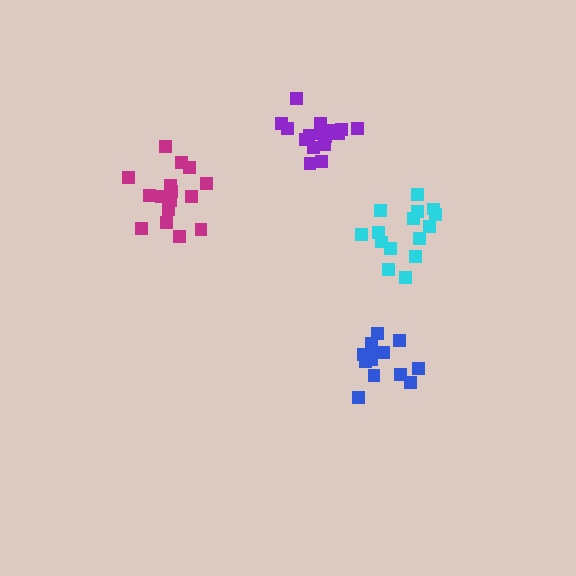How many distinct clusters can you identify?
There are 4 distinct clusters.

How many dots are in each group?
Group 1: 16 dots, Group 2: 16 dots, Group 3: 13 dots, Group 4: 15 dots (60 total).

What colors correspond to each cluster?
The clusters are colored: magenta, purple, blue, cyan.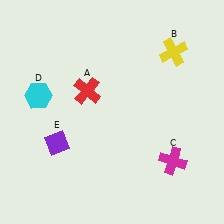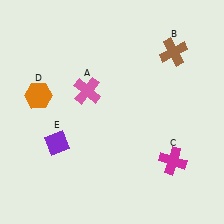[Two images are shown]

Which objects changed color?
A changed from red to pink. B changed from yellow to brown. D changed from cyan to orange.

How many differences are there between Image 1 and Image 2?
There are 3 differences between the two images.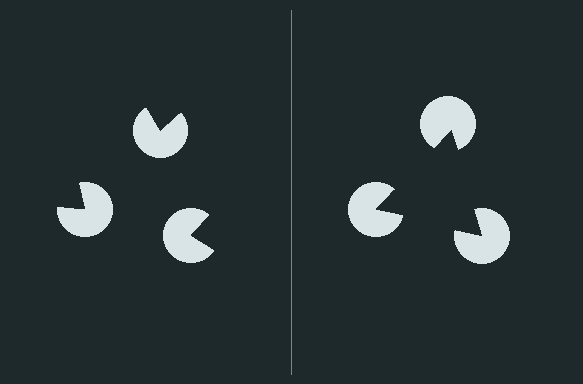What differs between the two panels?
The pac-man discs are positioned identically on both sides; only the wedge orientations differ. On the right they align to a triangle; on the left they are misaligned.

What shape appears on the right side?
An illusory triangle.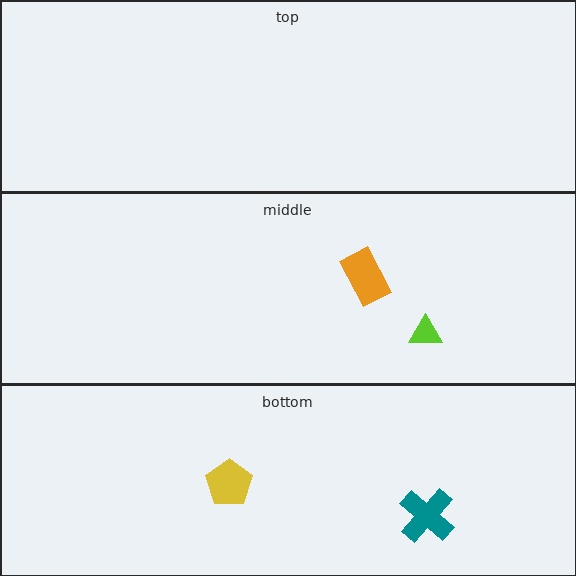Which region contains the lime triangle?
The middle region.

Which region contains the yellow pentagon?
The bottom region.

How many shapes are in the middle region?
2.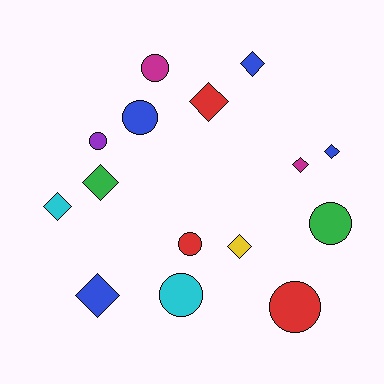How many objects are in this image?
There are 15 objects.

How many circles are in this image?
There are 7 circles.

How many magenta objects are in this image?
There are 2 magenta objects.